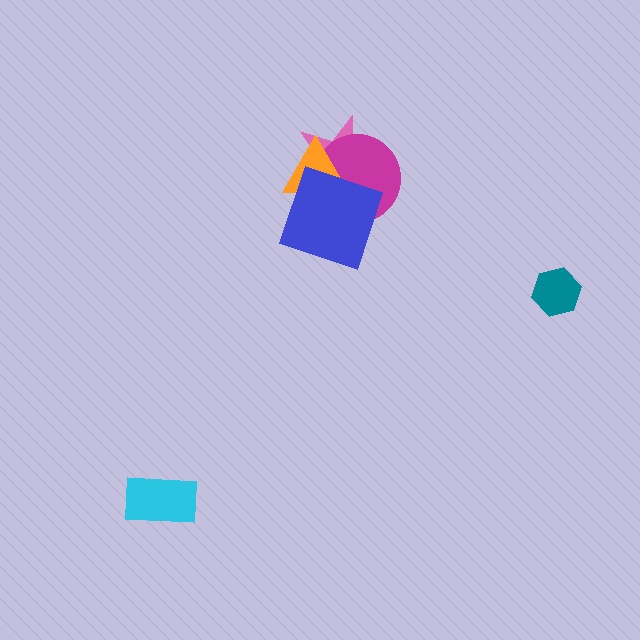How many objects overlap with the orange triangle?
3 objects overlap with the orange triangle.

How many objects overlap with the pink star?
3 objects overlap with the pink star.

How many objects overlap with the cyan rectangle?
0 objects overlap with the cyan rectangle.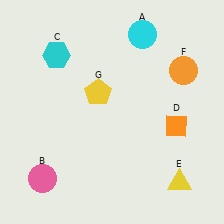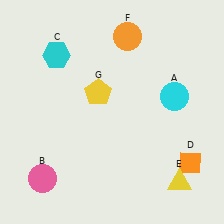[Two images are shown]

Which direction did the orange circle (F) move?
The orange circle (F) moved left.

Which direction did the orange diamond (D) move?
The orange diamond (D) moved down.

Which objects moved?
The objects that moved are: the cyan circle (A), the orange diamond (D), the orange circle (F).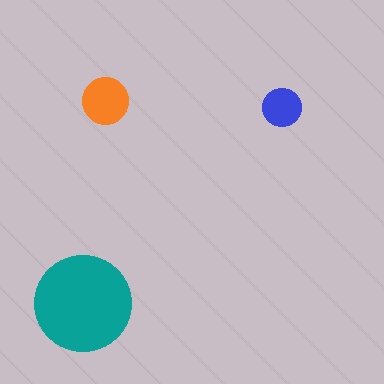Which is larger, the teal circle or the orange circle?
The teal one.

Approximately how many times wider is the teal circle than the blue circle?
About 2.5 times wider.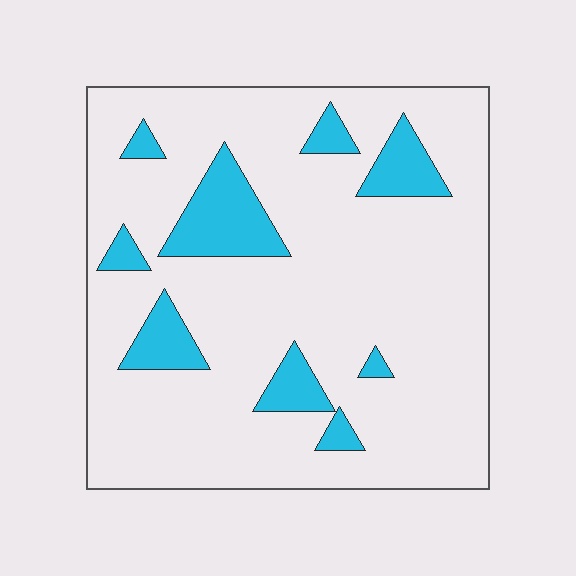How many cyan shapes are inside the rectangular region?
9.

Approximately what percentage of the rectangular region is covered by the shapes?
Approximately 15%.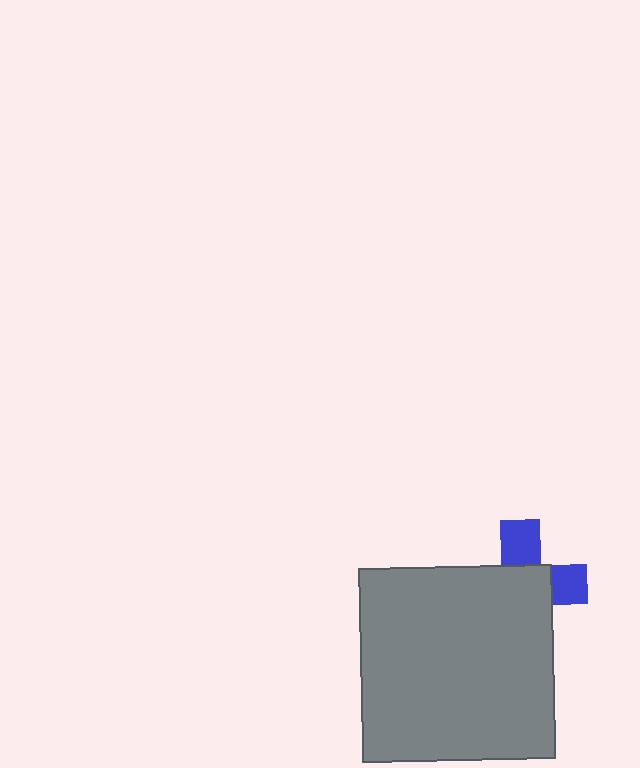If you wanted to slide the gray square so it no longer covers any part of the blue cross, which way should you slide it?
Slide it toward the lower-left — that is the most direct way to separate the two shapes.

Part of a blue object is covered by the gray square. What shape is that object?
It is a cross.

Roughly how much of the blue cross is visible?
A small part of it is visible (roughly 37%).